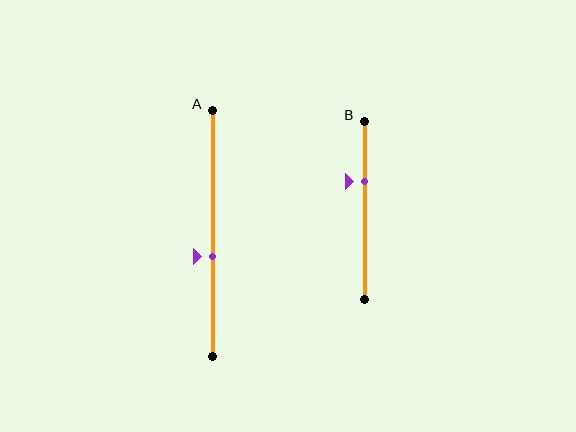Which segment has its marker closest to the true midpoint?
Segment A has its marker closest to the true midpoint.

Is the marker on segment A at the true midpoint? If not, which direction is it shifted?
No, the marker on segment A is shifted downward by about 9% of the segment length.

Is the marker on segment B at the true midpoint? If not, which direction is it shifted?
No, the marker on segment B is shifted upward by about 17% of the segment length.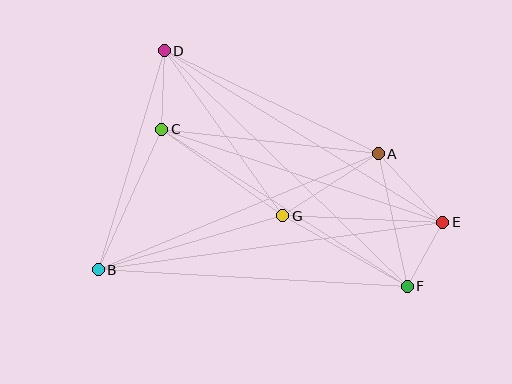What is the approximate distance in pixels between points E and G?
The distance between E and G is approximately 160 pixels.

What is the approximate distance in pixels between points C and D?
The distance between C and D is approximately 79 pixels.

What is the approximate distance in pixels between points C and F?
The distance between C and F is approximately 291 pixels.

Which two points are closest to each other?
Points E and F are closest to each other.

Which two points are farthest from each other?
Points B and E are farthest from each other.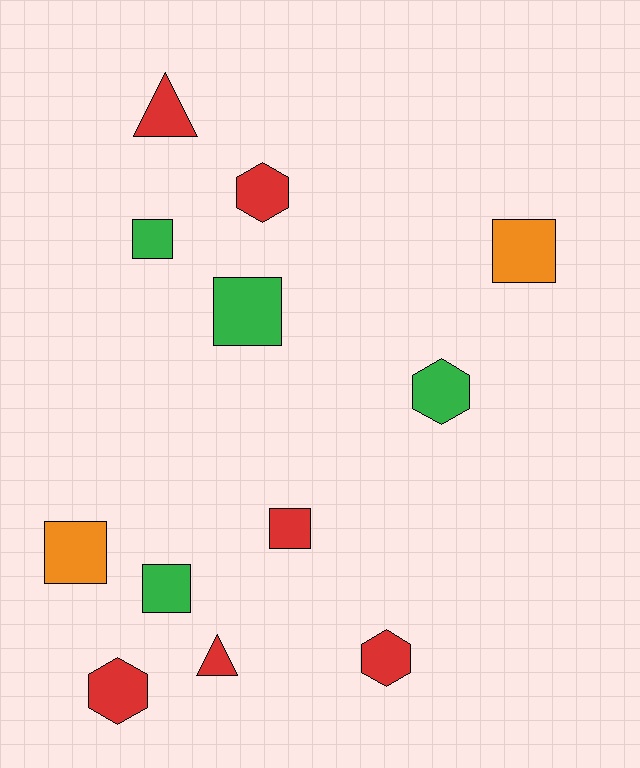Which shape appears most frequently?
Square, with 6 objects.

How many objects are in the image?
There are 12 objects.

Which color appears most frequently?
Red, with 6 objects.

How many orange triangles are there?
There are no orange triangles.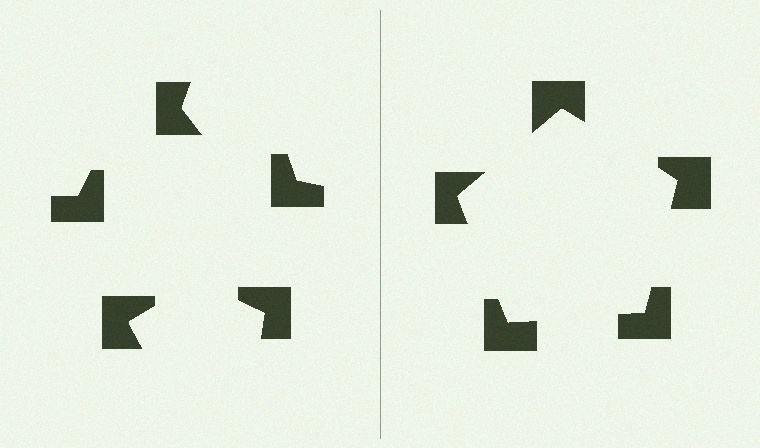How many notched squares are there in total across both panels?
10 — 5 on each side.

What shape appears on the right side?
An illusory pentagon.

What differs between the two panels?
The notched squares are positioned identically on both sides; only the wedge orientations differ. On the right they align to a pentagon; on the left they are misaligned.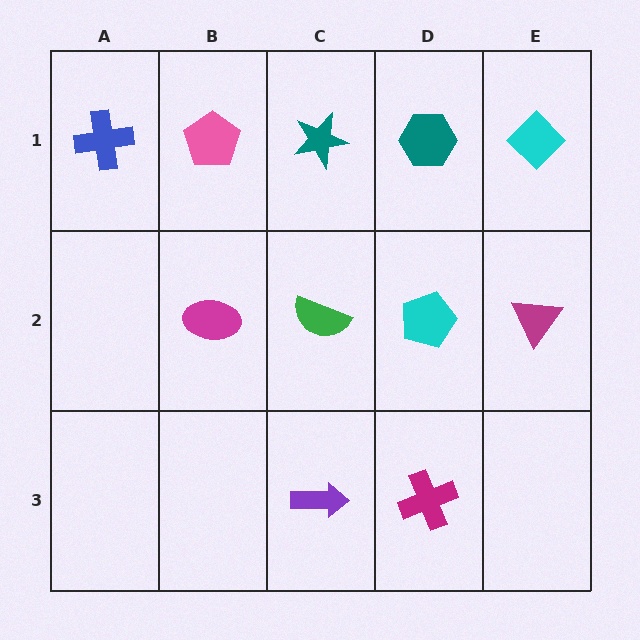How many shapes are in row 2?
4 shapes.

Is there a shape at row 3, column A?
No, that cell is empty.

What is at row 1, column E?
A cyan diamond.